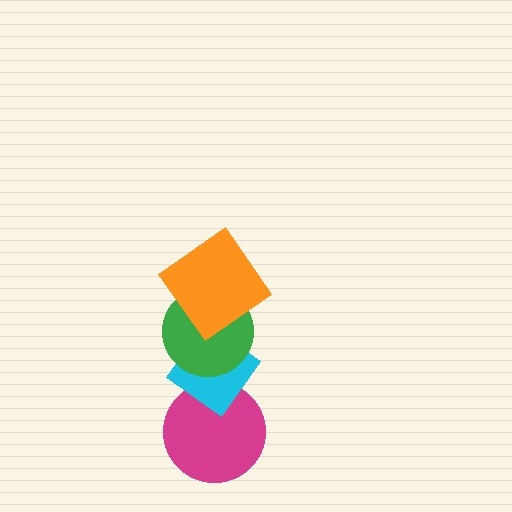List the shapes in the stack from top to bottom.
From top to bottom: the orange diamond, the green circle, the cyan diamond, the magenta circle.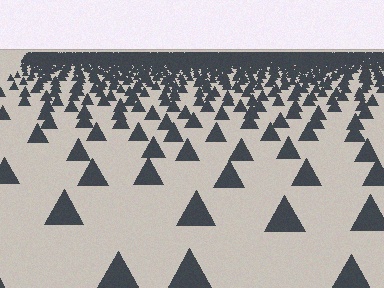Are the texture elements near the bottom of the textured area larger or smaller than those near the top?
Larger. Near the bottom, elements are closer to the viewer and appear at a bigger on-screen size.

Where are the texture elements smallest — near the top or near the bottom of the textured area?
Near the top.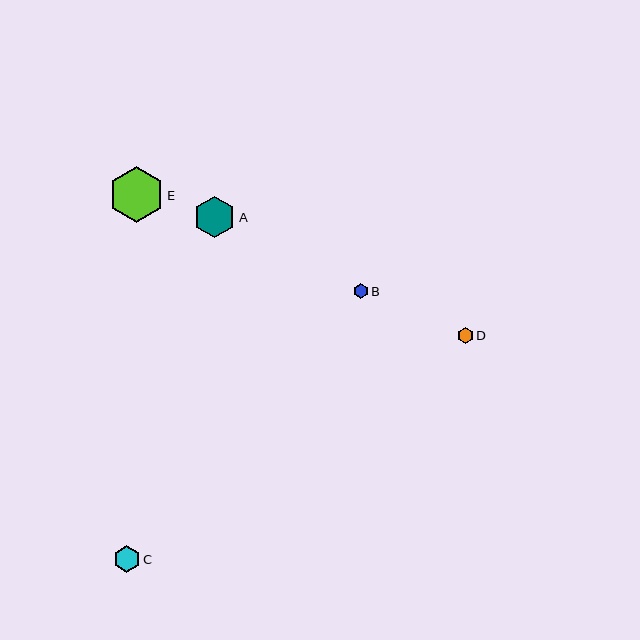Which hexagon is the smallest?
Hexagon B is the smallest with a size of approximately 15 pixels.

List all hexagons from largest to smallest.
From largest to smallest: E, A, C, D, B.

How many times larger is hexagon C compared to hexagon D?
Hexagon C is approximately 1.7 times the size of hexagon D.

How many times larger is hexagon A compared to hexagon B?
Hexagon A is approximately 2.7 times the size of hexagon B.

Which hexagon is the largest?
Hexagon E is the largest with a size of approximately 56 pixels.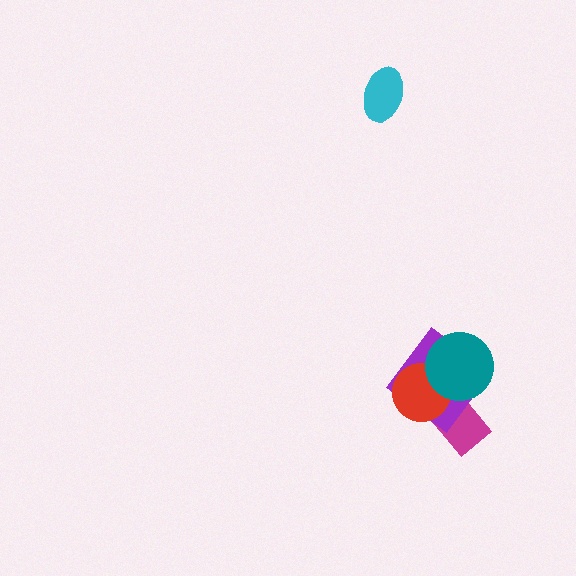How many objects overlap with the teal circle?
3 objects overlap with the teal circle.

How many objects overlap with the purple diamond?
3 objects overlap with the purple diamond.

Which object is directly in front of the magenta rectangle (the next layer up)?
The purple diamond is directly in front of the magenta rectangle.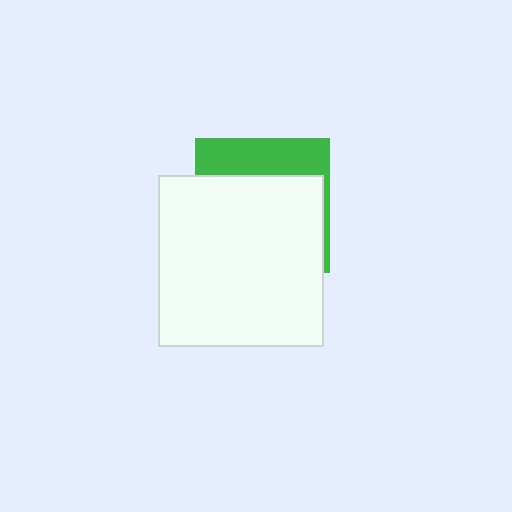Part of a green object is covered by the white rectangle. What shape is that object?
It is a square.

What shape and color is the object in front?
The object in front is a white rectangle.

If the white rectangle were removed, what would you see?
You would see the complete green square.